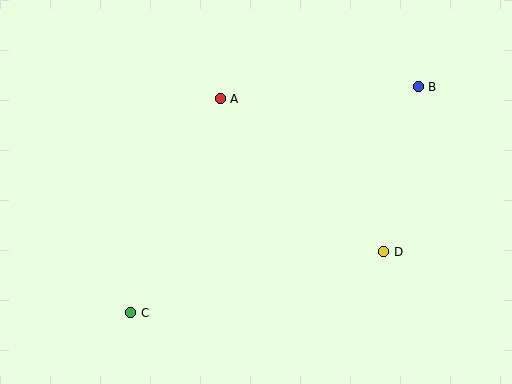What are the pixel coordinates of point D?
Point D is at (384, 252).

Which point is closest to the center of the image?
Point A at (220, 99) is closest to the center.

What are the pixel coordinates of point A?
Point A is at (220, 99).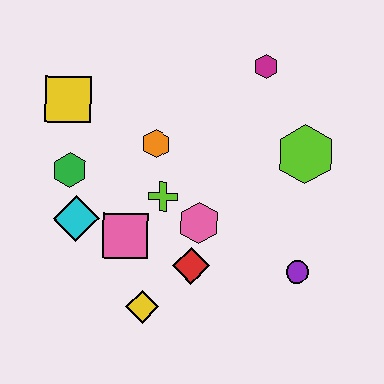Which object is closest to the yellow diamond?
The red diamond is closest to the yellow diamond.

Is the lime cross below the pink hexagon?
No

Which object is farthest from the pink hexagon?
The yellow square is farthest from the pink hexagon.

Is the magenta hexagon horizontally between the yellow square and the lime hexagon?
Yes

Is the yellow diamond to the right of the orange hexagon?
No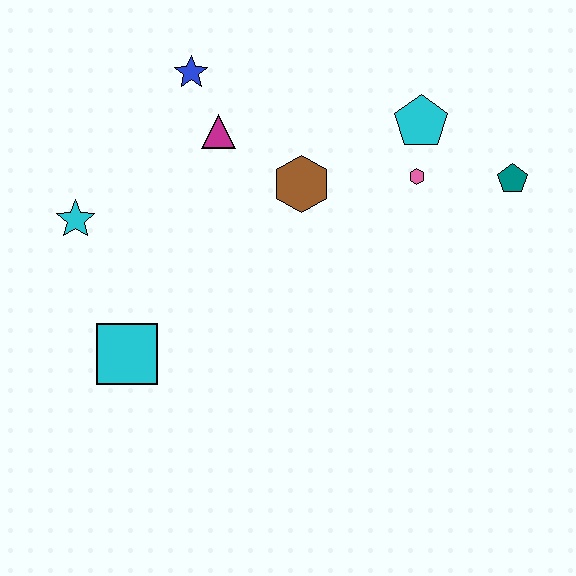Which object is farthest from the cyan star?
The teal pentagon is farthest from the cyan star.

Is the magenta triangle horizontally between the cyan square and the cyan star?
No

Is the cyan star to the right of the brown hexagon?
No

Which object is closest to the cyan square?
The cyan star is closest to the cyan square.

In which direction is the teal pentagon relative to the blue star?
The teal pentagon is to the right of the blue star.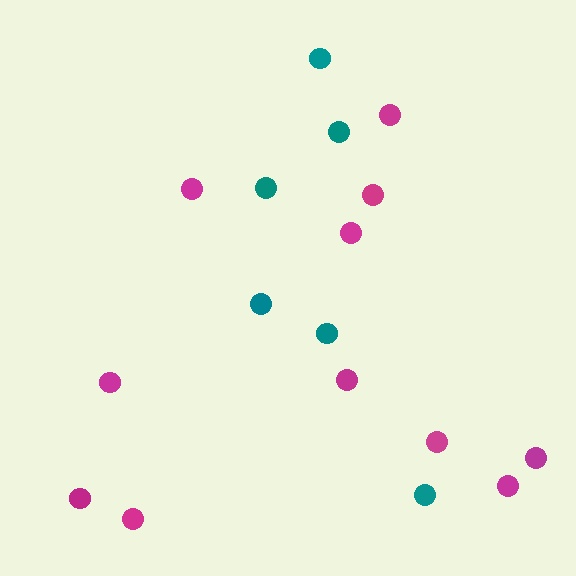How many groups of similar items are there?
There are 2 groups: one group of magenta circles (11) and one group of teal circles (6).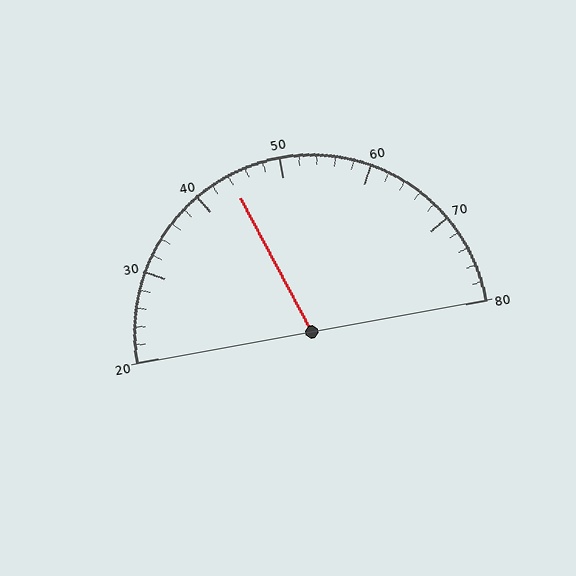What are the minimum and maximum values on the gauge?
The gauge ranges from 20 to 80.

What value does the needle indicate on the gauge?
The needle indicates approximately 44.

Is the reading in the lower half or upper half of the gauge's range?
The reading is in the lower half of the range (20 to 80).